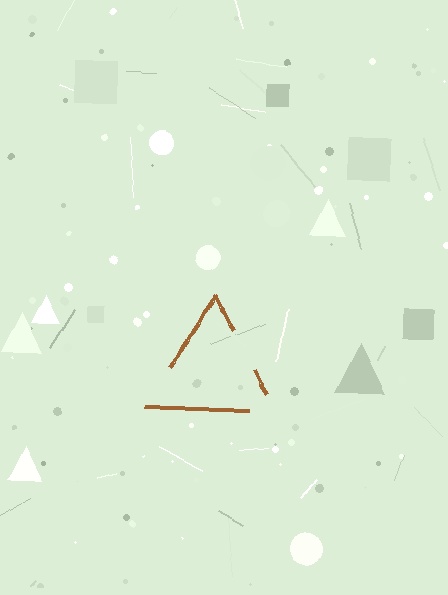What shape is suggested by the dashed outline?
The dashed outline suggests a triangle.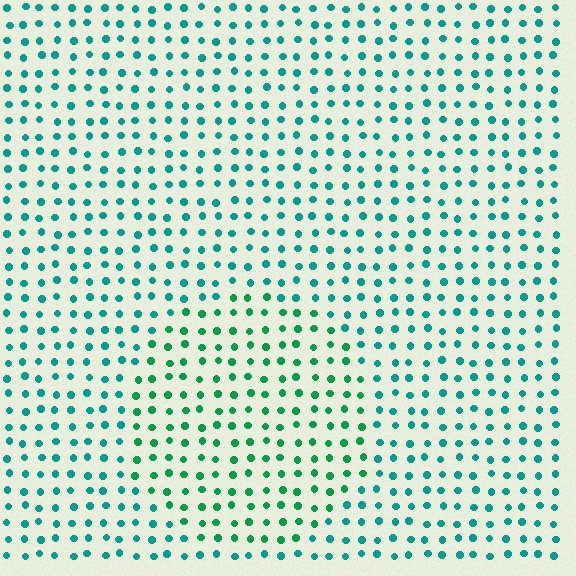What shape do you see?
I see a circle.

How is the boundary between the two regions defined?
The boundary is defined purely by a slight shift in hue (about 27 degrees). Spacing, size, and orientation are identical on both sides.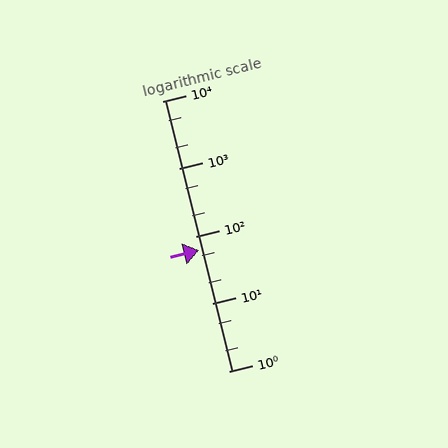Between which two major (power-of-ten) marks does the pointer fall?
The pointer is between 10 and 100.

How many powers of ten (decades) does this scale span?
The scale spans 4 decades, from 1 to 10000.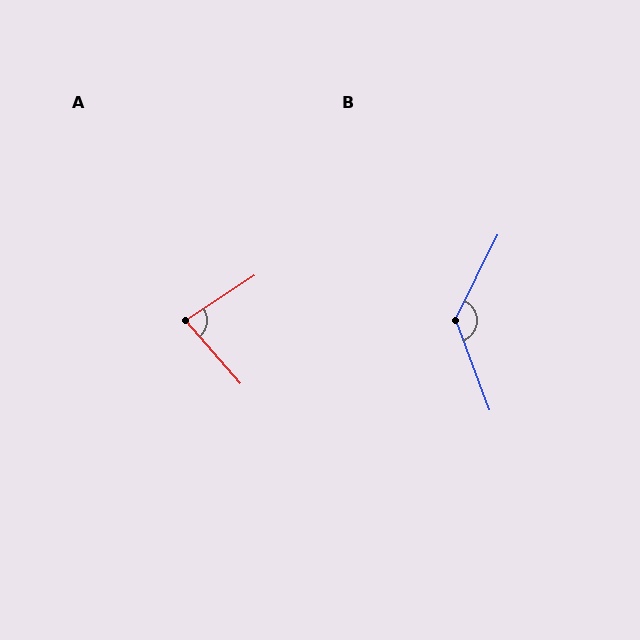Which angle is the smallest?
A, at approximately 83 degrees.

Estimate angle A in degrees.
Approximately 83 degrees.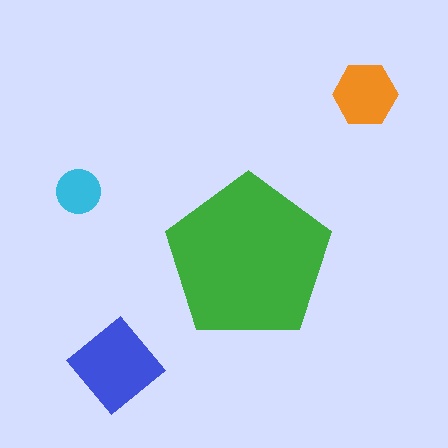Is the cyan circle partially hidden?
No, the cyan circle is fully visible.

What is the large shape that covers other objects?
A green pentagon.